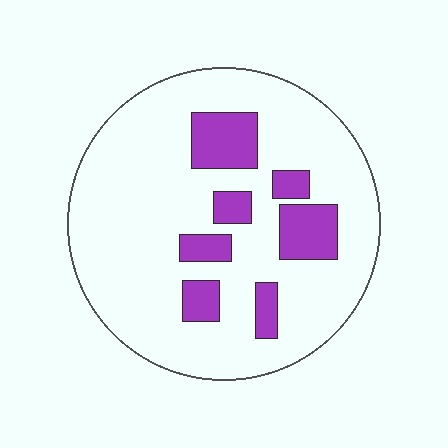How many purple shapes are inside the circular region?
7.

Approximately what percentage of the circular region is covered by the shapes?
Approximately 20%.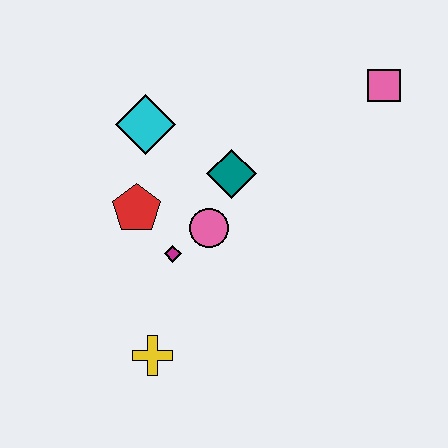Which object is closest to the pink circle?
The magenta diamond is closest to the pink circle.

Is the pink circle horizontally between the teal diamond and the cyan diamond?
Yes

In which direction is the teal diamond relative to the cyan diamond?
The teal diamond is to the right of the cyan diamond.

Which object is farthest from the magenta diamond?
The pink square is farthest from the magenta diamond.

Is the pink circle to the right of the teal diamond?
No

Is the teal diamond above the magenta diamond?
Yes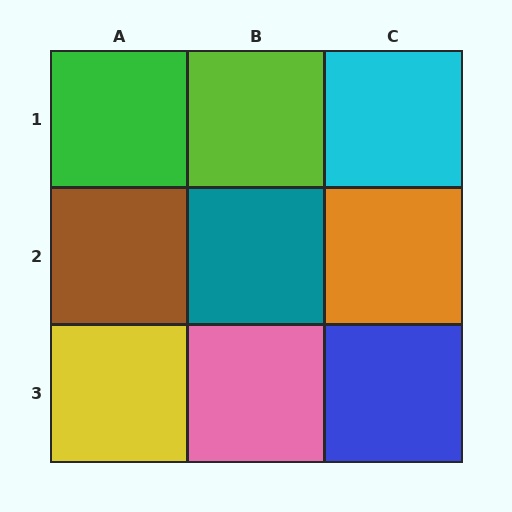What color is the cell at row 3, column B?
Pink.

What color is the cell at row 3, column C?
Blue.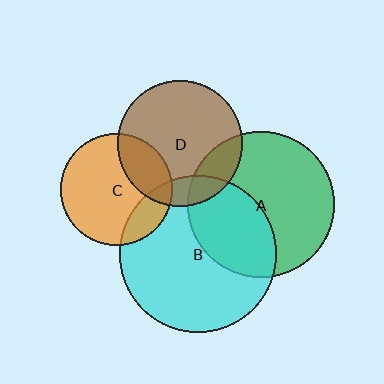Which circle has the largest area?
Circle B (cyan).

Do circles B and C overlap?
Yes.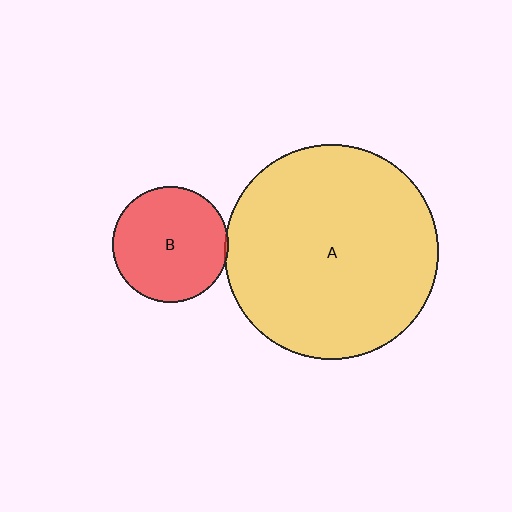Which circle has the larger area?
Circle A (yellow).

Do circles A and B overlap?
Yes.